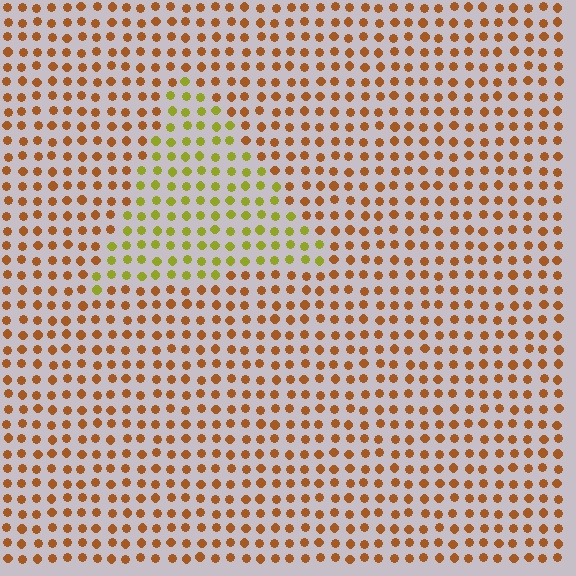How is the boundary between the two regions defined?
The boundary is defined purely by a slight shift in hue (about 45 degrees). Spacing, size, and orientation are identical on both sides.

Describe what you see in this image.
The image is filled with small brown elements in a uniform arrangement. A triangle-shaped region is visible where the elements are tinted to a slightly different hue, forming a subtle color boundary.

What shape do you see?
I see a triangle.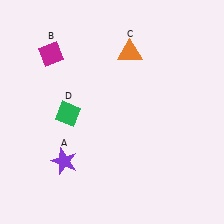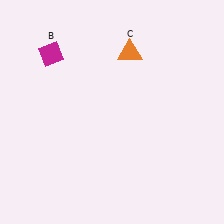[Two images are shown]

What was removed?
The green diamond (D), the purple star (A) were removed in Image 2.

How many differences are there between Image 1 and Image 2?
There are 2 differences between the two images.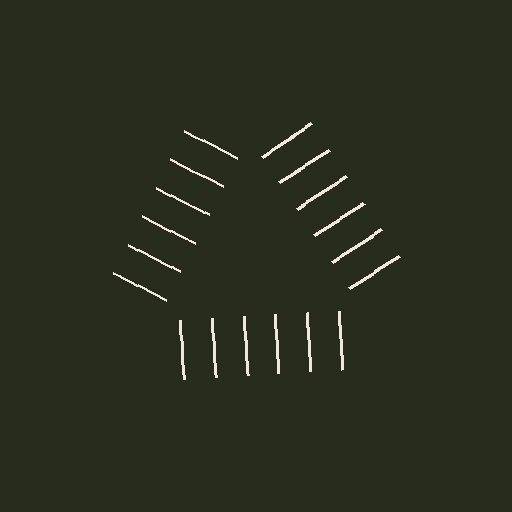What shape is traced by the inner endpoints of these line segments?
An illusory triangle — the line segments terminate on its edges but no continuous stroke is drawn.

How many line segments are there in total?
18 — 6 along each of the 3 edges.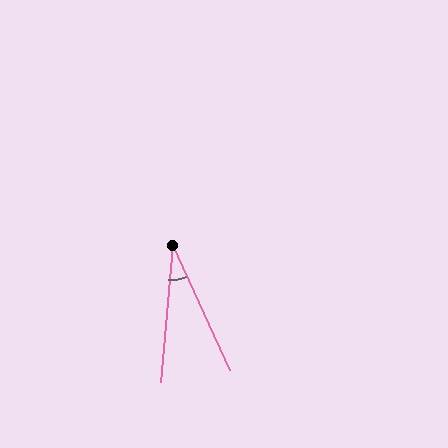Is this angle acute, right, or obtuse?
It is acute.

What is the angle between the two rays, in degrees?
Approximately 30 degrees.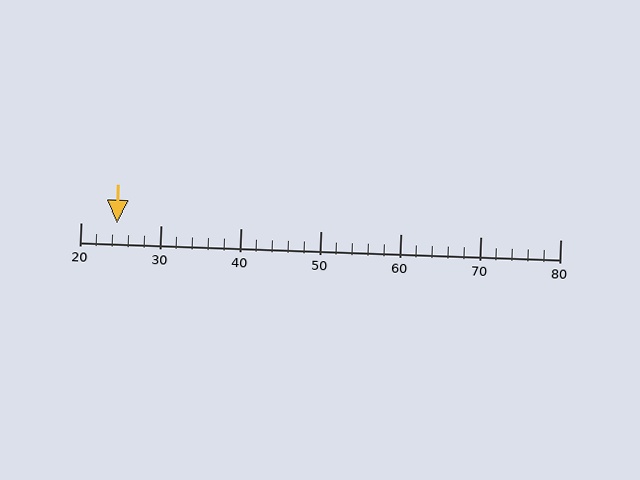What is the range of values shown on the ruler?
The ruler shows values from 20 to 80.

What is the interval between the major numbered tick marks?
The major tick marks are spaced 10 units apart.